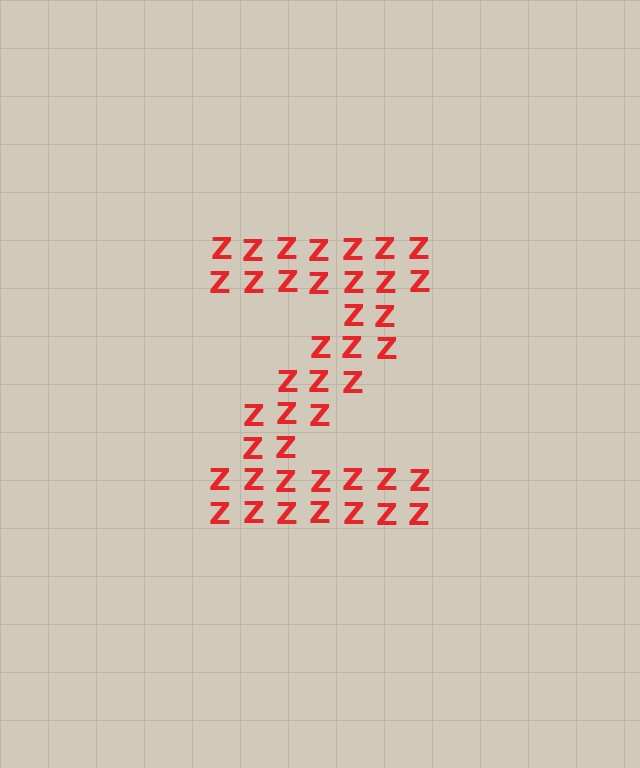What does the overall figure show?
The overall figure shows the letter Z.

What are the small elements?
The small elements are letter Z's.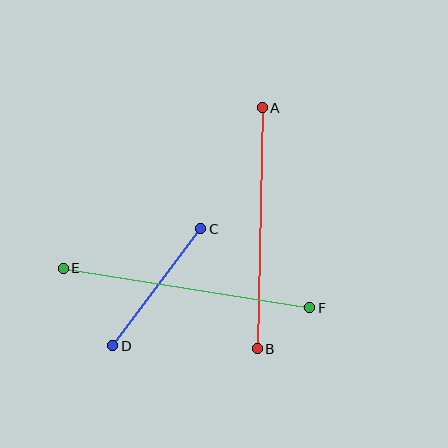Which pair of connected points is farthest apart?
Points E and F are farthest apart.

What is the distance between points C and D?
The distance is approximately 146 pixels.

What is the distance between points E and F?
The distance is approximately 250 pixels.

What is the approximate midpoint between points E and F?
The midpoint is at approximately (187, 288) pixels.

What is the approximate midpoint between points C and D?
The midpoint is at approximately (157, 287) pixels.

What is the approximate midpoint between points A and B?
The midpoint is at approximately (260, 228) pixels.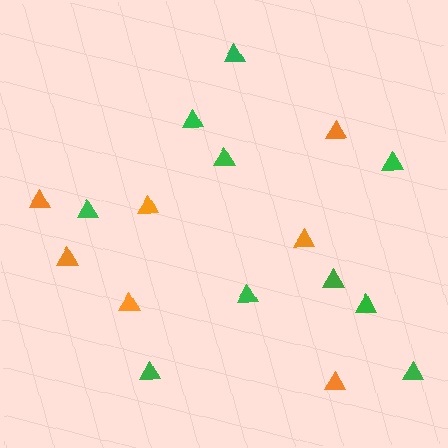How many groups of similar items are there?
There are 2 groups: one group of orange triangles (7) and one group of green triangles (10).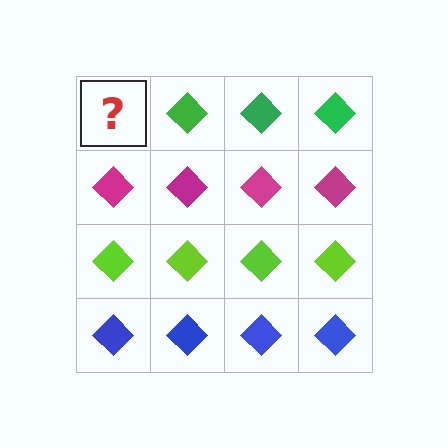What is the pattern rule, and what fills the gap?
The rule is that each row has a consistent color. The gap should be filled with a green diamond.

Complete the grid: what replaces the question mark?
The question mark should be replaced with a green diamond.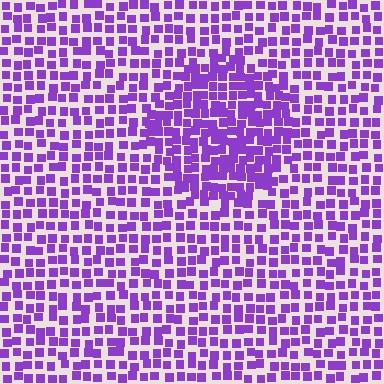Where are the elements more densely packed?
The elements are more densely packed inside the circle boundary.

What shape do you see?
I see a circle.